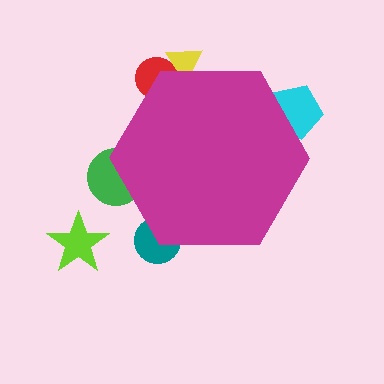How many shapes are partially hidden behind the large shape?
5 shapes are partially hidden.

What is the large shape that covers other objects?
A magenta hexagon.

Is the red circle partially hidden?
Yes, the red circle is partially hidden behind the magenta hexagon.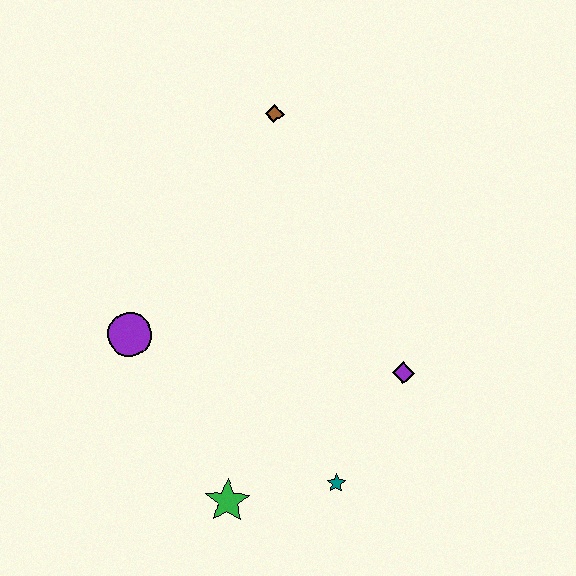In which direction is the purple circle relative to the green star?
The purple circle is above the green star.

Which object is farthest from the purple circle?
The purple diamond is farthest from the purple circle.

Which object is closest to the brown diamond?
The purple circle is closest to the brown diamond.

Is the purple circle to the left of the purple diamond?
Yes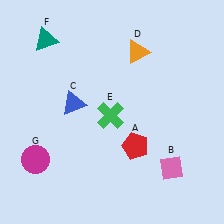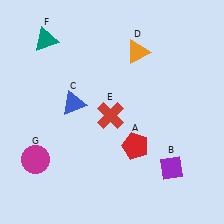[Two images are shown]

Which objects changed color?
B changed from pink to purple. E changed from green to red.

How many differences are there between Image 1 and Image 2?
There are 2 differences between the two images.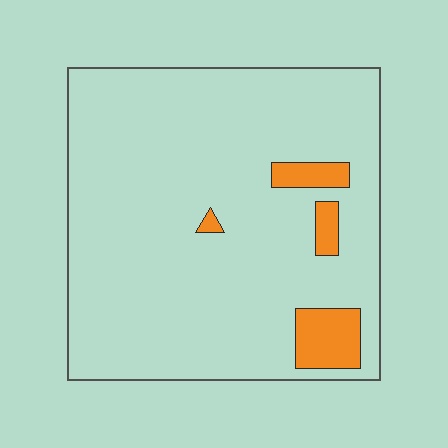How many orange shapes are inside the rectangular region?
4.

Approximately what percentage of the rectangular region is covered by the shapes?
Approximately 10%.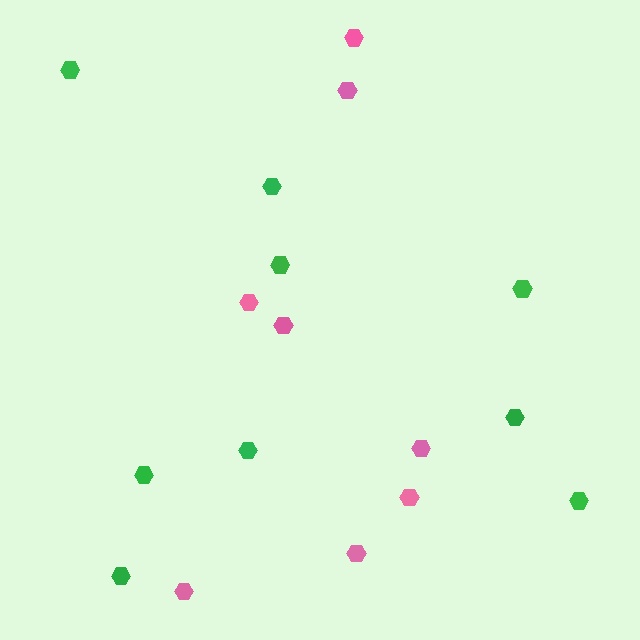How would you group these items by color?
There are 2 groups: one group of pink hexagons (8) and one group of green hexagons (9).